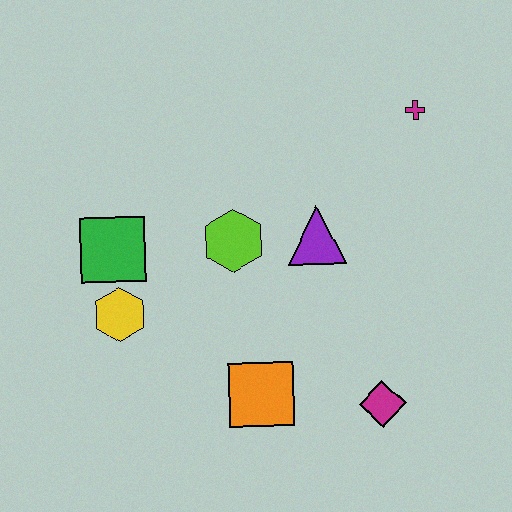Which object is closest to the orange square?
The magenta diamond is closest to the orange square.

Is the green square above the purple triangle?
No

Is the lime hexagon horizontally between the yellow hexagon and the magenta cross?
Yes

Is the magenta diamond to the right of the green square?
Yes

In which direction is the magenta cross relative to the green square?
The magenta cross is to the right of the green square.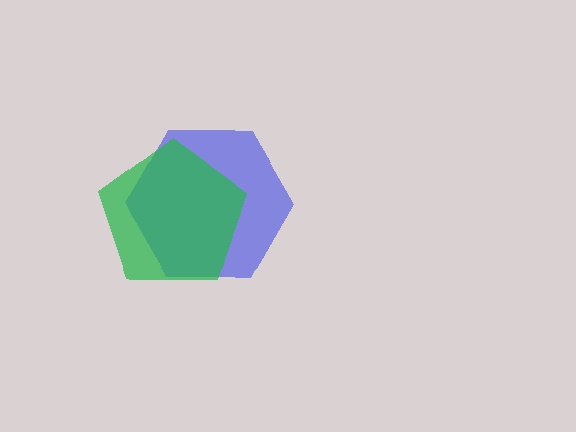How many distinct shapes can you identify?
There are 2 distinct shapes: a blue hexagon, a green pentagon.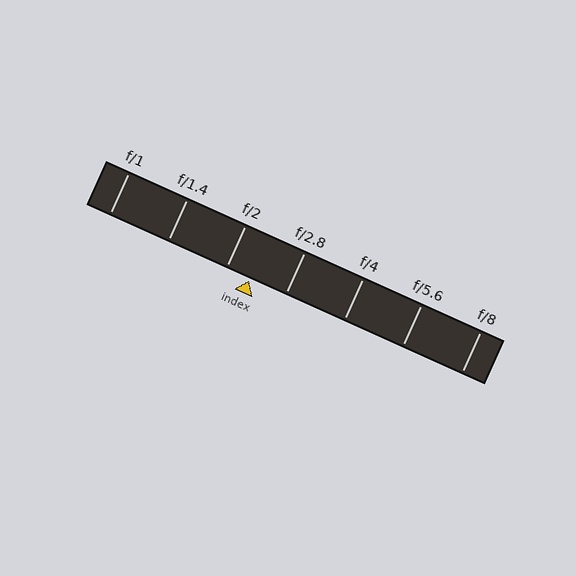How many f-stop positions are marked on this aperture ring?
There are 7 f-stop positions marked.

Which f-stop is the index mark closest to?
The index mark is closest to f/2.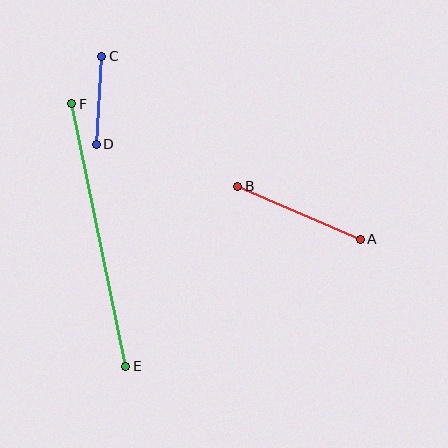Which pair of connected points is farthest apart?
Points E and F are farthest apart.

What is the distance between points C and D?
The distance is approximately 88 pixels.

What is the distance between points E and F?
The distance is approximately 268 pixels.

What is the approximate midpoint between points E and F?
The midpoint is at approximately (99, 235) pixels.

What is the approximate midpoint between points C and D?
The midpoint is at approximately (99, 100) pixels.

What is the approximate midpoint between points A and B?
The midpoint is at approximately (299, 213) pixels.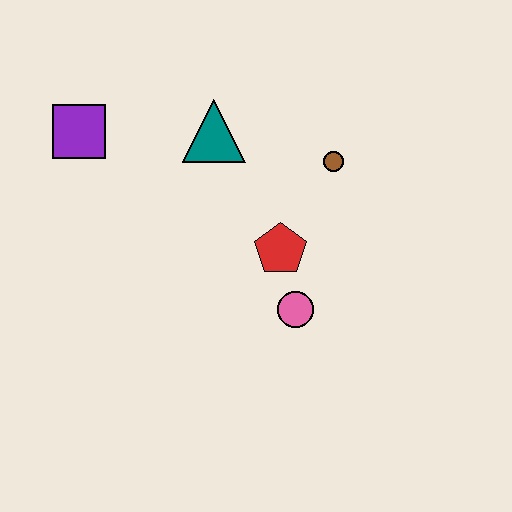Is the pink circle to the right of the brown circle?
No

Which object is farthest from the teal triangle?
The pink circle is farthest from the teal triangle.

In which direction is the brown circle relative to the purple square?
The brown circle is to the right of the purple square.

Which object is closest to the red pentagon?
The pink circle is closest to the red pentagon.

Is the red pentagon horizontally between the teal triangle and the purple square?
No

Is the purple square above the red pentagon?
Yes